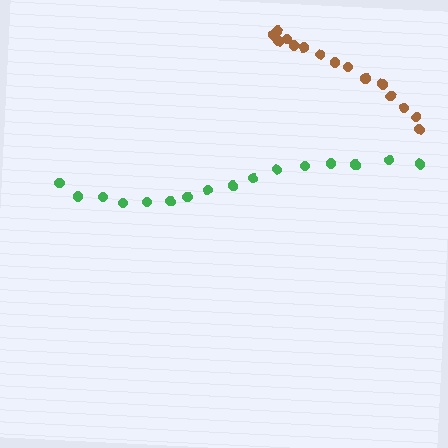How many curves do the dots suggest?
There are 2 distinct paths.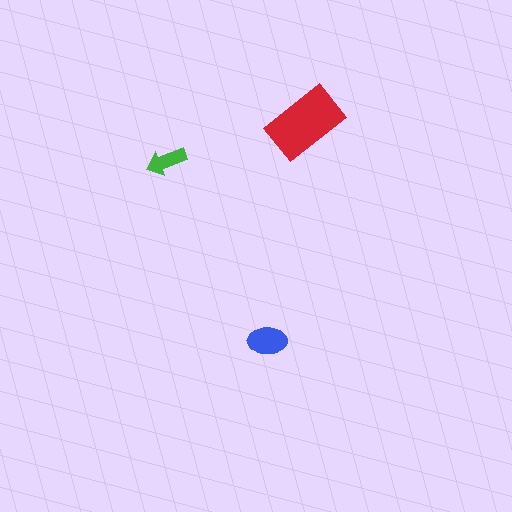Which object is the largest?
The red rectangle.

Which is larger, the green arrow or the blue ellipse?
The blue ellipse.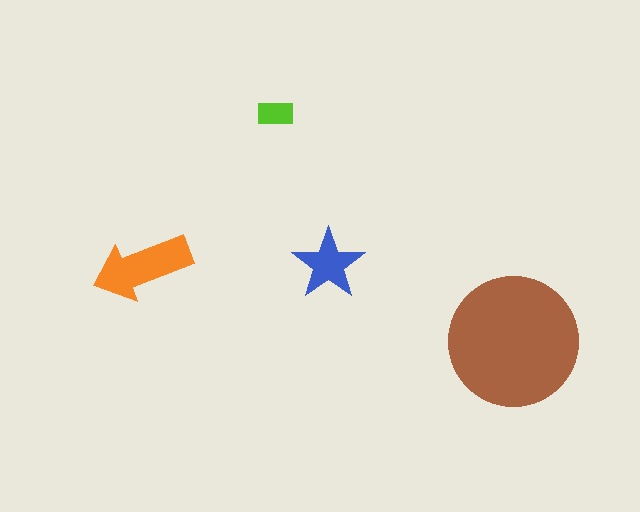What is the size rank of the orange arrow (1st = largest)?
2nd.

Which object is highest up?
The lime rectangle is topmost.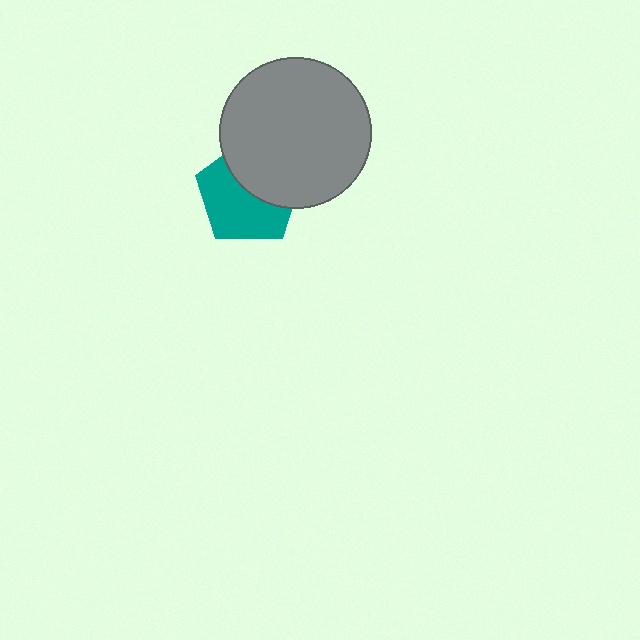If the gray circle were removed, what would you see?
You would see the complete teal pentagon.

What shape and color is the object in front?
The object in front is a gray circle.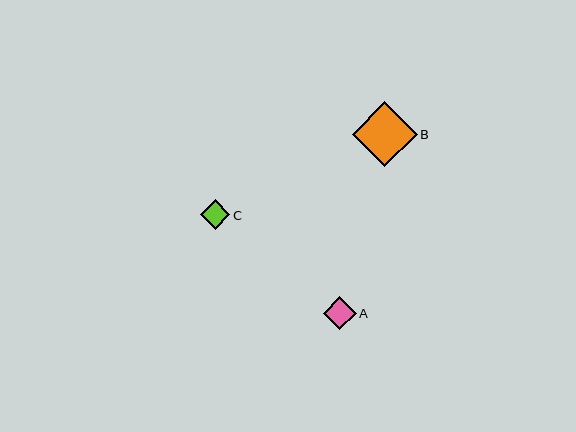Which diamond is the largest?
Diamond B is the largest with a size of approximately 65 pixels.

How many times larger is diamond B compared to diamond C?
Diamond B is approximately 2.2 times the size of diamond C.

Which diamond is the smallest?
Diamond C is the smallest with a size of approximately 30 pixels.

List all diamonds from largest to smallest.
From largest to smallest: B, A, C.